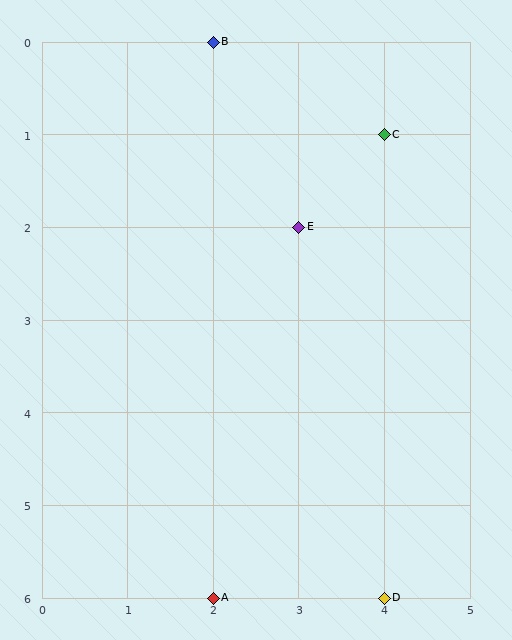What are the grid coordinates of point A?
Point A is at grid coordinates (2, 6).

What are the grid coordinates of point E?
Point E is at grid coordinates (3, 2).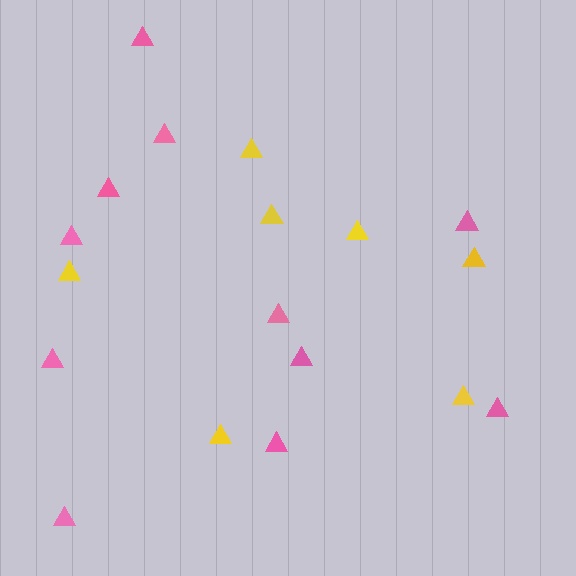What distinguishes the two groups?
There are 2 groups: one group of yellow triangles (7) and one group of pink triangles (11).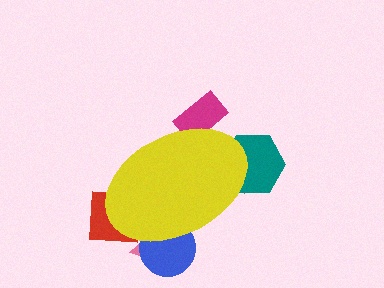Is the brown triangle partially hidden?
Yes, the brown triangle is partially hidden behind the yellow ellipse.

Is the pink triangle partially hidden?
Yes, the pink triangle is partially hidden behind the yellow ellipse.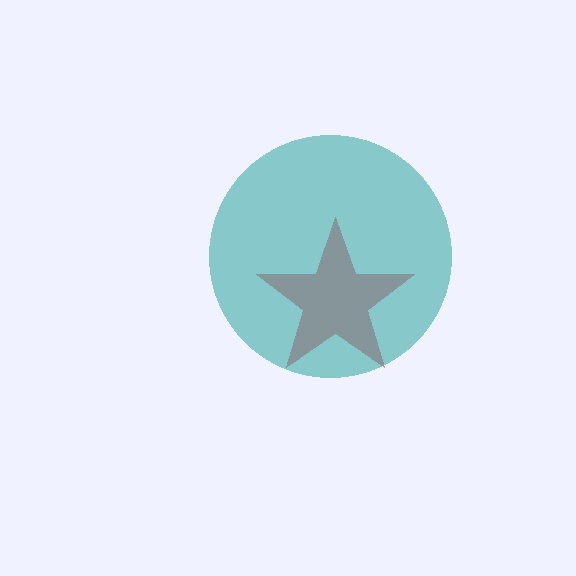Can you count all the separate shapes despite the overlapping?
Yes, there are 2 separate shapes.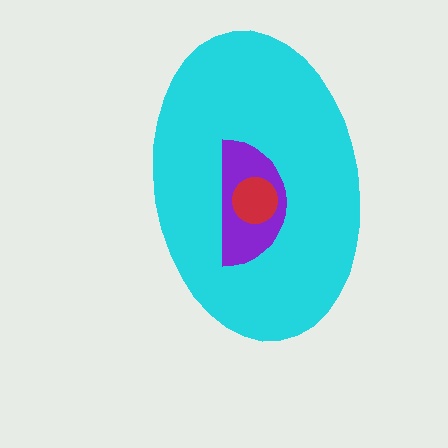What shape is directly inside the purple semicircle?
The red circle.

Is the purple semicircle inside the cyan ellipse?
Yes.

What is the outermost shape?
The cyan ellipse.